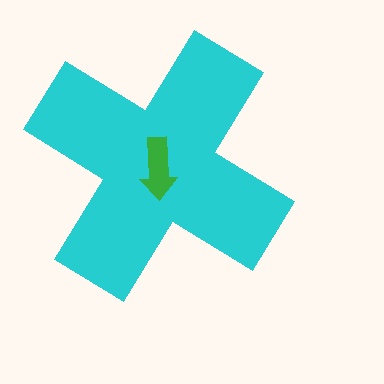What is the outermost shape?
The cyan cross.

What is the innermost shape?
The green arrow.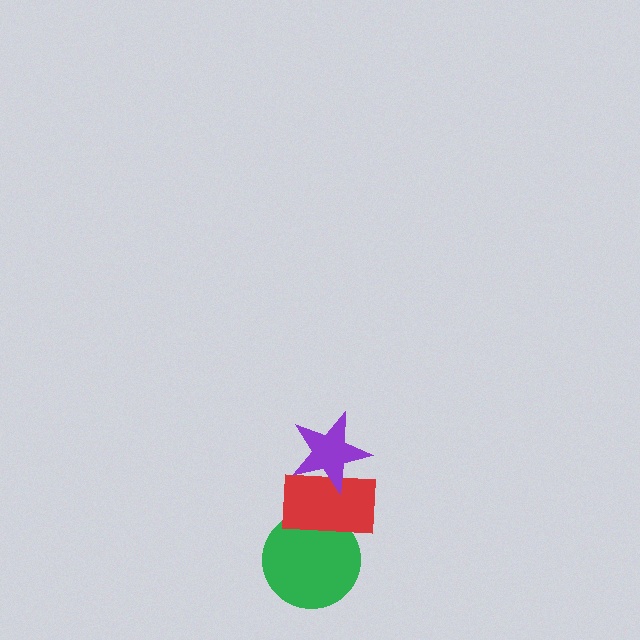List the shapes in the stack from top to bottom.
From top to bottom: the purple star, the red rectangle, the green circle.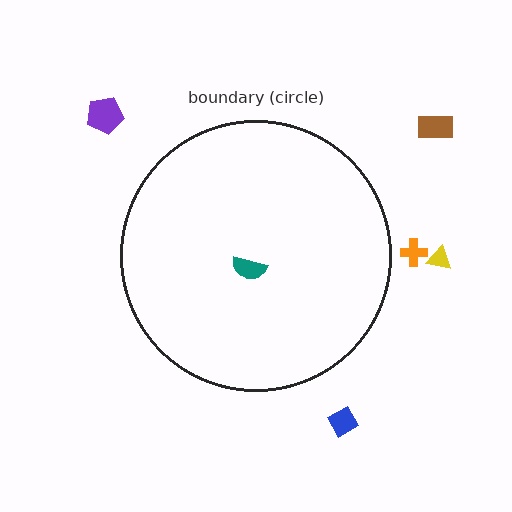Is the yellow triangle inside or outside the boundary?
Outside.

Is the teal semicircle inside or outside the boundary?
Inside.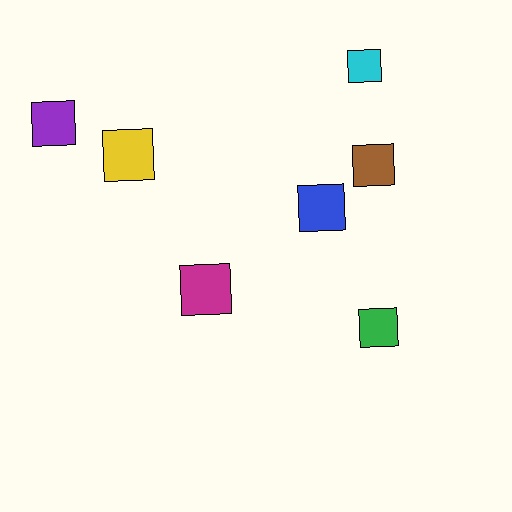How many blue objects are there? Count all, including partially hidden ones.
There is 1 blue object.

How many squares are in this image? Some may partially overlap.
There are 7 squares.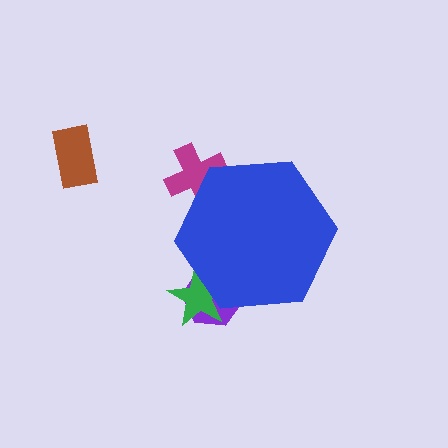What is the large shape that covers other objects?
A blue hexagon.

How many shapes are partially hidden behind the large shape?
3 shapes are partially hidden.